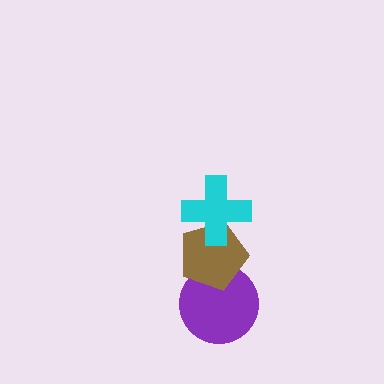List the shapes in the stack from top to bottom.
From top to bottom: the cyan cross, the brown pentagon, the purple circle.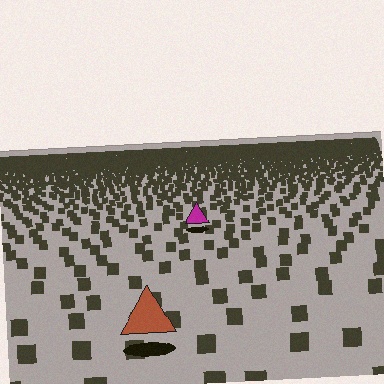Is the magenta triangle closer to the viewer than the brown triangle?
No. The brown triangle is closer — you can tell from the texture gradient: the ground texture is coarser near it.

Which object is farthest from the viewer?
The magenta triangle is farthest from the viewer. It appears smaller and the ground texture around it is denser.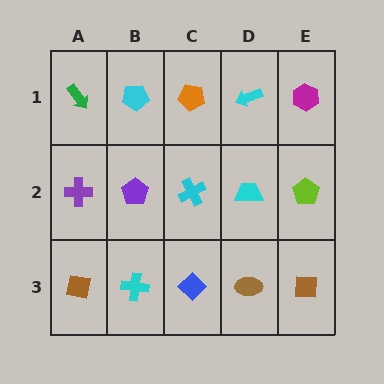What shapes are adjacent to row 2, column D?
A cyan arrow (row 1, column D), a brown ellipse (row 3, column D), a cyan cross (row 2, column C), a lime pentagon (row 2, column E).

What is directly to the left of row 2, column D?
A cyan cross.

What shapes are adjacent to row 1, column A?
A purple cross (row 2, column A), a cyan pentagon (row 1, column B).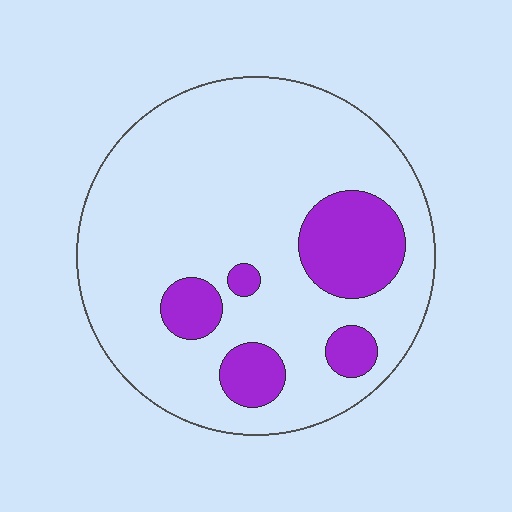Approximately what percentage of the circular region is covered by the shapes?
Approximately 20%.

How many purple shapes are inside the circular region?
5.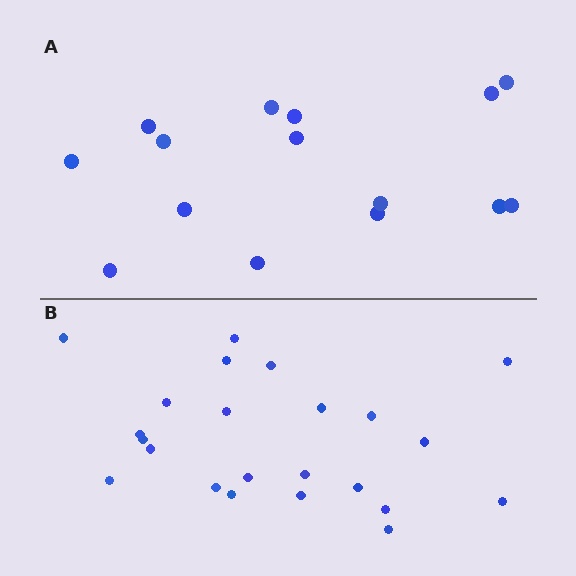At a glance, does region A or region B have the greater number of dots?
Region B (the bottom region) has more dots.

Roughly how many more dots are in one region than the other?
Region B has roughly 8 or so more dots than region A.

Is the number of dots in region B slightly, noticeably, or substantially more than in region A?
Region B has substantially more. The ratio is roughly 1.5 to 1.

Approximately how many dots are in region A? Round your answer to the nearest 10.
About 20 dots. (The exact count is 15, which rounds to 20.)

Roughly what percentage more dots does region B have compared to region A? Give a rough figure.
About 55% more.